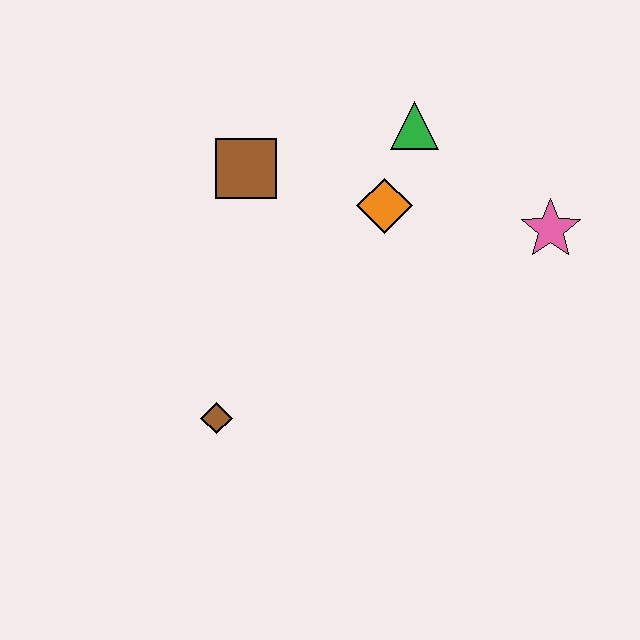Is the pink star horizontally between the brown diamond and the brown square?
No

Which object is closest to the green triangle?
The orange diamond is closest to the green triangle.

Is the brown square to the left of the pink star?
Yes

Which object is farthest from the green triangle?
The brown diamond is farthest from the green triangle.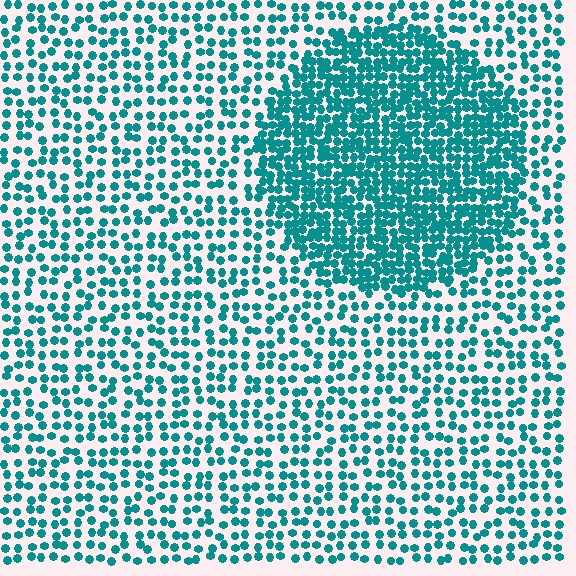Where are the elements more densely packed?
The elements are more densely packed inside the circle boundary.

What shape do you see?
I see a circle.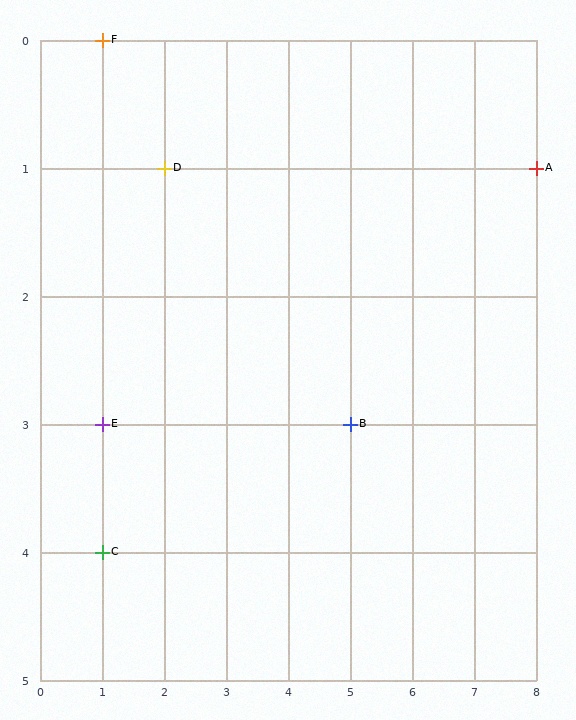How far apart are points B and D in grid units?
Points B and D are 3 columns and 2 rows apart (about 3.6 grid units diagonally).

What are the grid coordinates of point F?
Point F is at grid coordinates (1, 0).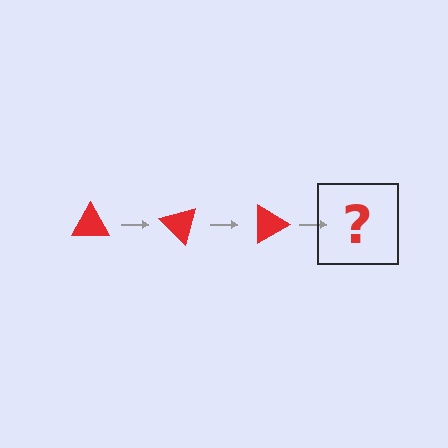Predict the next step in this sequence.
The next step is a red triangle rotated 135 degrees.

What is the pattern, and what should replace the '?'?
The pattern is that the triangle rotates 45 degrees each step. The '?' should be a red triangle rotated 135 degrees.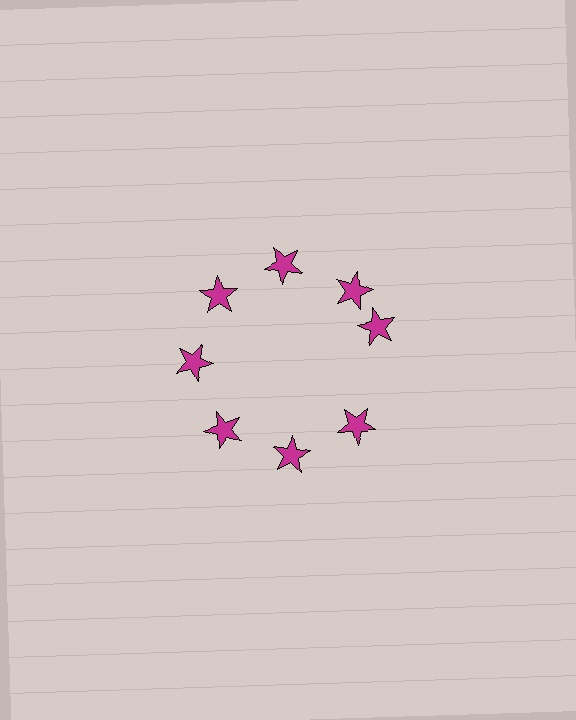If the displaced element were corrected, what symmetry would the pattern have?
It would have 8-fold rotational symmetry — the pattern would map onto itself every 45 degrees.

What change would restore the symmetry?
The symmetry would be restored by rotating it back into even spacing with its neighbors so that all 8 stars sit at equal angles and equal distance from the center.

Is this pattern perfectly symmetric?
No. The 8 magenta stars are arranged in a ring, but one element near the 3 o'clock position is rotated out of alignment along the ring, breaking the 8-fold rotational symmetry.